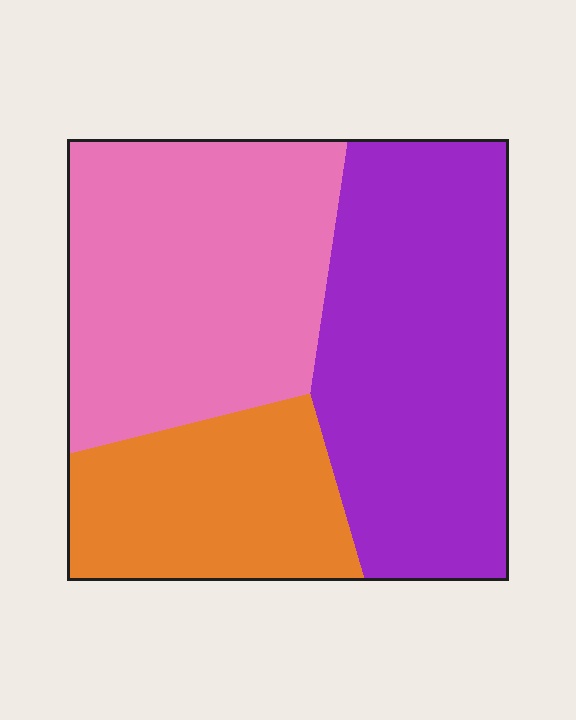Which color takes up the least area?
Orange, at roughly 20%.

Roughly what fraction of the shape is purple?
Purple covers about 40% of the shape.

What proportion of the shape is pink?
Pink covers around 40% of the shape.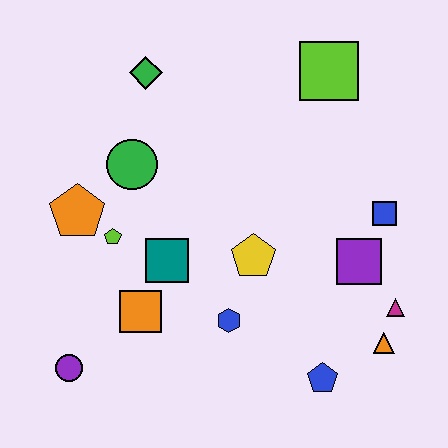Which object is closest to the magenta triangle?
The orange triangle is closest to the magenta triangle.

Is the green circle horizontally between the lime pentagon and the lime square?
Yes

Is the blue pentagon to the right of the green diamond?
Yes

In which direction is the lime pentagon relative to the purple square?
The lime pentagon is to the left of the purple square.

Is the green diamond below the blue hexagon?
No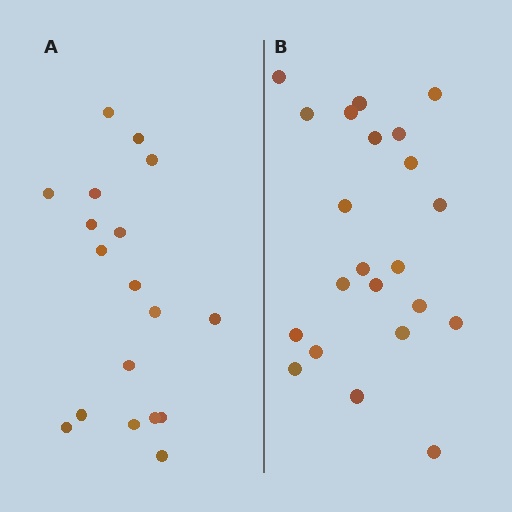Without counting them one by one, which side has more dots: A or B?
Region B (the right region) has more dots.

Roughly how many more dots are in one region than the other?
Region B has about 4 more dots than region A.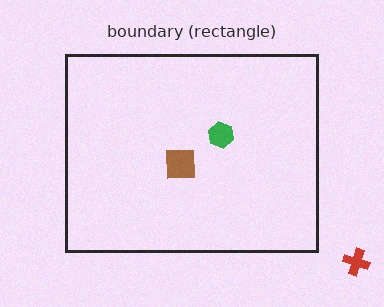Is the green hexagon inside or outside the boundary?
Inside.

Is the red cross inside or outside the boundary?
Outside.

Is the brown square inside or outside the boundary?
Inside.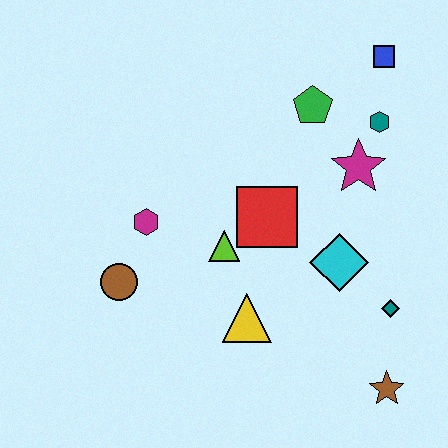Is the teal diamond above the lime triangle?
No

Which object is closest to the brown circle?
The magenta hexagon is closest to the brown circle.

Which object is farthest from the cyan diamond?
The brown circle is farthest from the cyan diamond.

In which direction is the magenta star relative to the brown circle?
The magenta star is to the right of the brown circle.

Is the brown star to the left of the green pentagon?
No